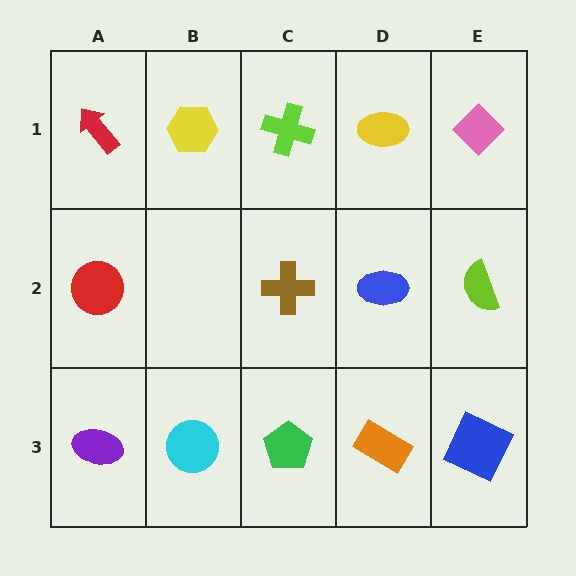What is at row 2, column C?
A brown cross.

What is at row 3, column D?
An orange rectangle.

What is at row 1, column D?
A yellow ellipse.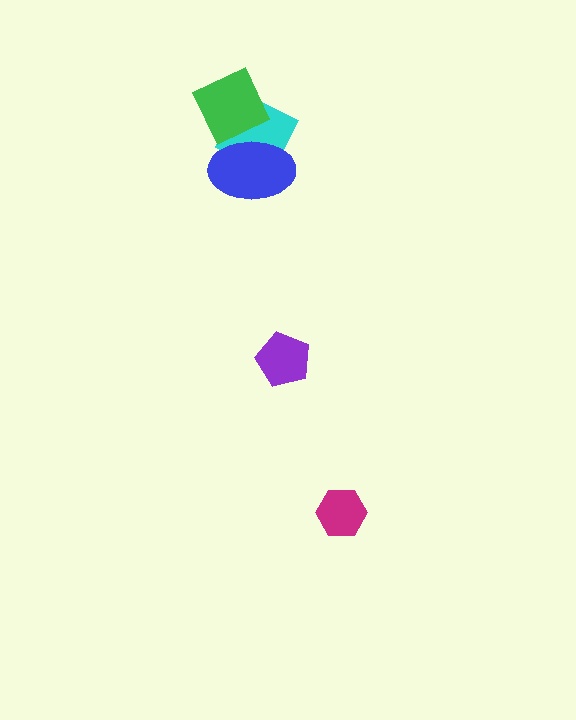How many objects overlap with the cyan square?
2 objects overlap with the cyan square.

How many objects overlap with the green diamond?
2 objects overlap with the green diamond.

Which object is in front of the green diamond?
The blue ellipse is in front of the green diamond.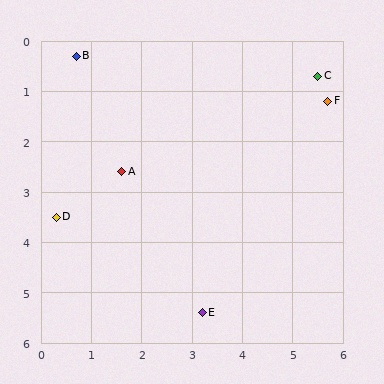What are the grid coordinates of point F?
Point F is at approximately (5.7, 1.2).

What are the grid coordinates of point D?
Point D is at approximately (0.3, 3.5).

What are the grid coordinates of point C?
Point C is at approximately (5.5, 0.7).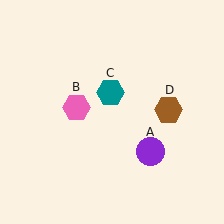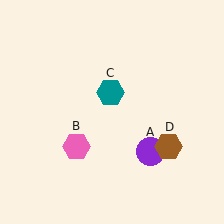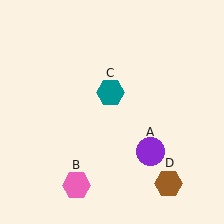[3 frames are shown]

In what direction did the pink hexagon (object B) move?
The pink hexagon (object B) moved down.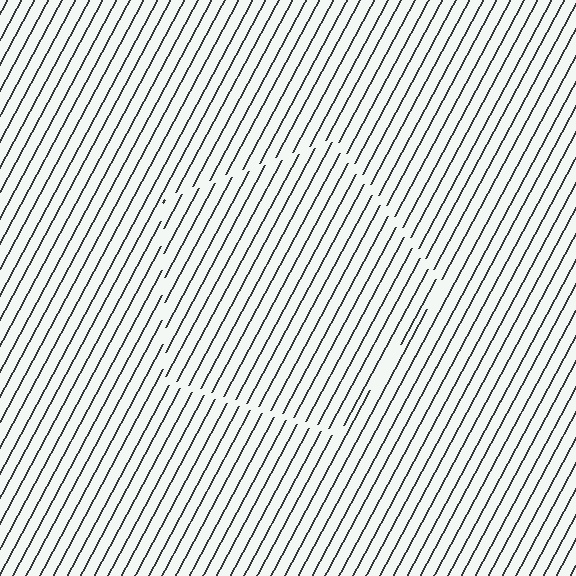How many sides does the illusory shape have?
5 sides — the line-ends trace a pentagon.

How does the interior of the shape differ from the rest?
The interior of the shape contains the same grating, shifted by half a period — the contour is defined by the phase discontinuity where line-ends from the inner and outer gratings abut.